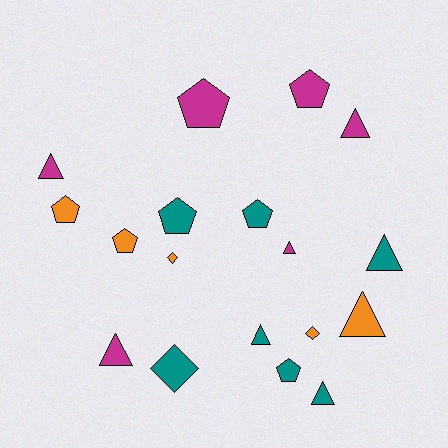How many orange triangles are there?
There is 1 orange triangle.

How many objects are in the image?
There are 18 objects.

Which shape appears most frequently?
Triangle, with 8 objects.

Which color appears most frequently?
Teal, with 7 objects.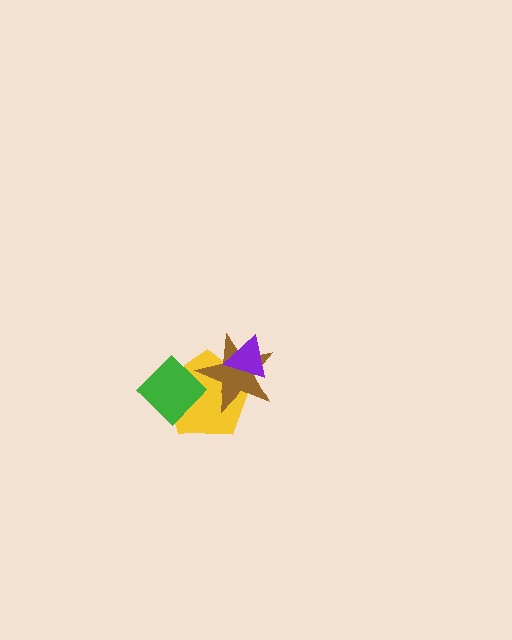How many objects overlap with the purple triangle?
2 objects overlap with the purple triangle.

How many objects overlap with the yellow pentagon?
3 objects overlap with the yellow pentagon.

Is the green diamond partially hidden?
Yes, it is partially covered by another shape.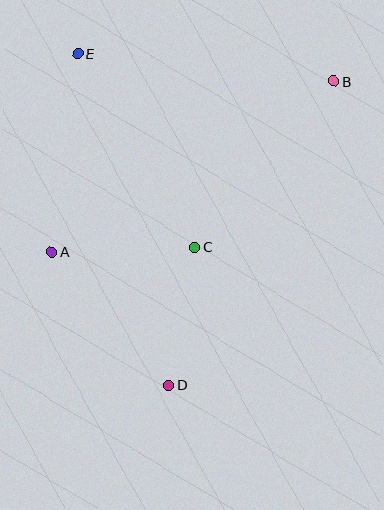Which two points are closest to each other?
Points C and D are closest to each other.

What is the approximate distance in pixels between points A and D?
The distance between A and D is approximately 177 pixels.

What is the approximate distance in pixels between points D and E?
The distance between D and E is approximately 343 pixels.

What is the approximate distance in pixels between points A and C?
The distance between A and C is approximately 143 pixels.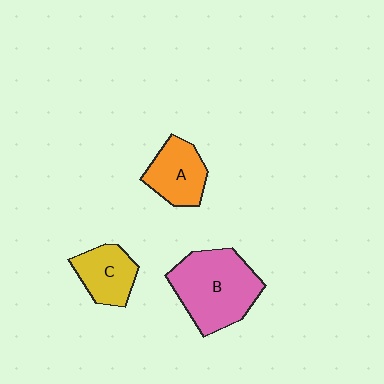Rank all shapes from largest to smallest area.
From largest to smallest: B (pink), A (orange), C (yellow).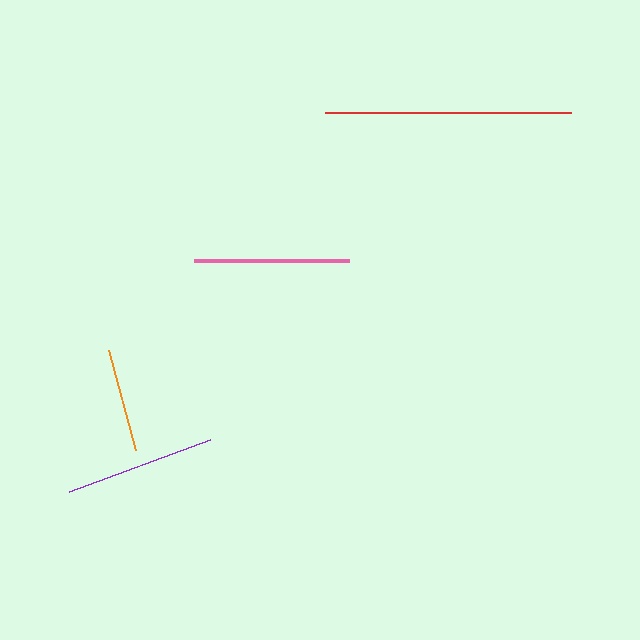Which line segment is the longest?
The red line is the longest at approximately 246 pixels.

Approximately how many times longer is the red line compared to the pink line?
The red line is approximately 1.6 times the length of the pink line.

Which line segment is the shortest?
The orange line is the shortest at approximately 104 pixels.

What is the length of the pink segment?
The pink segment is approximately 155 pixels long.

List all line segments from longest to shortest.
From longest to shortest: red, pink, purple, orange.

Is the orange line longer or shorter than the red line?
The red line is longer than the orange line.